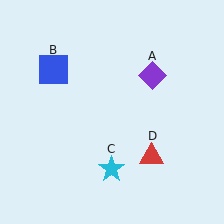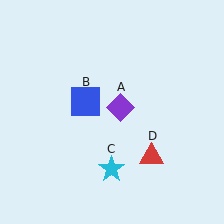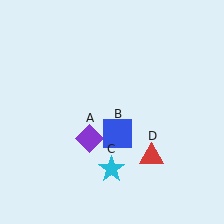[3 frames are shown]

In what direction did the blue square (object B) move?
The blue square (object B) moved down and to the right.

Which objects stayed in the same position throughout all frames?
Cyan star (object C) and red triangle (object D) remained stationary.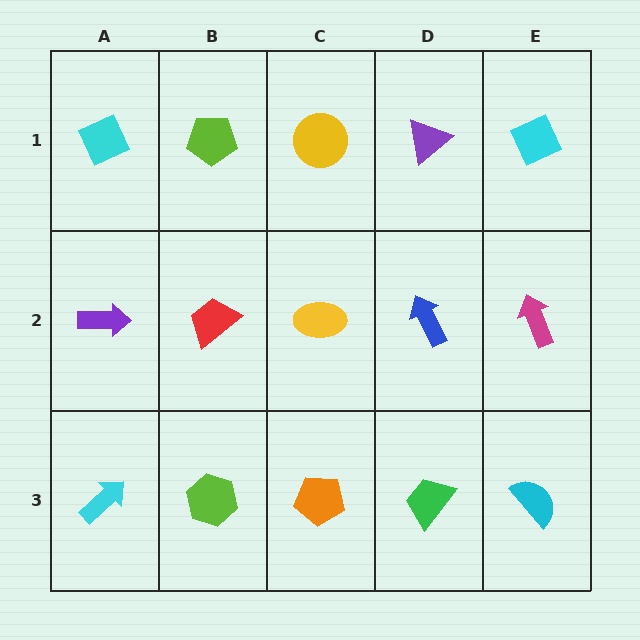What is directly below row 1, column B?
A red trapezoid.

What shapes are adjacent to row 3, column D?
A blue arrow (row 2, column D), an orange pentagon (row 3, column C), a cyan semicircle (row 3, column E).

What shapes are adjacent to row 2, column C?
A yellow circle (row 1, column C), an orange pentagon (row 3, column C), a red trapezoid (row 2, column B), a blue arrow (row 2, column D).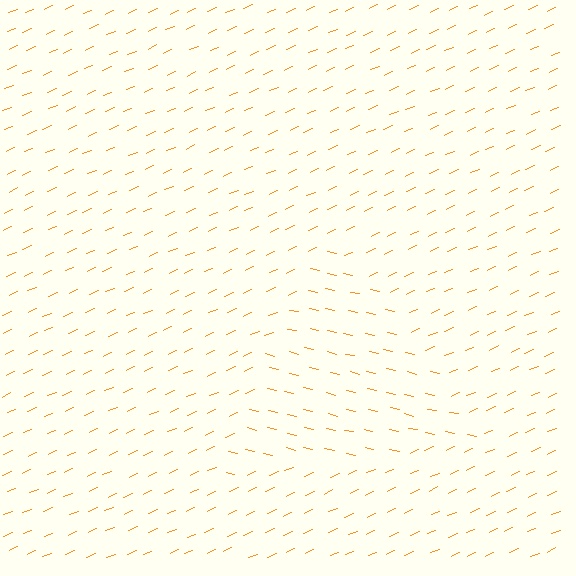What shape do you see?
I see a triangle.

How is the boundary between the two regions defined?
The boundary is defined purely by a change in line orientation (approximately 36 degrees difference). All lines are the same color and thickness.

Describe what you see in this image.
The image is filled with small orange line segments. A triangle region in the image has lines oriented differently from the surrounding lines, creating a visible texture boundary.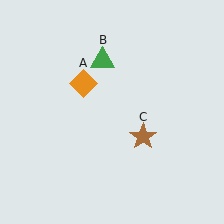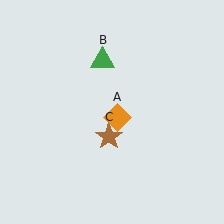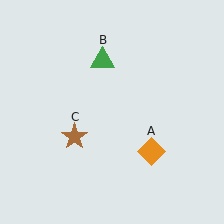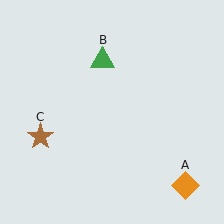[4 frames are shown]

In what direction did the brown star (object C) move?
The brown star (object C) moved left.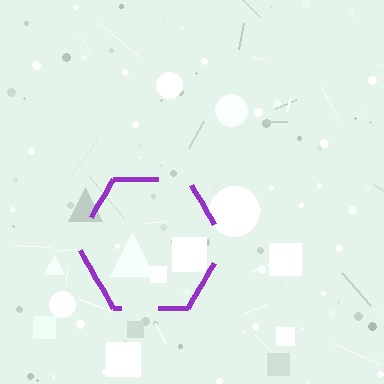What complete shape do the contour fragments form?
The contour fragments form a hexagon.